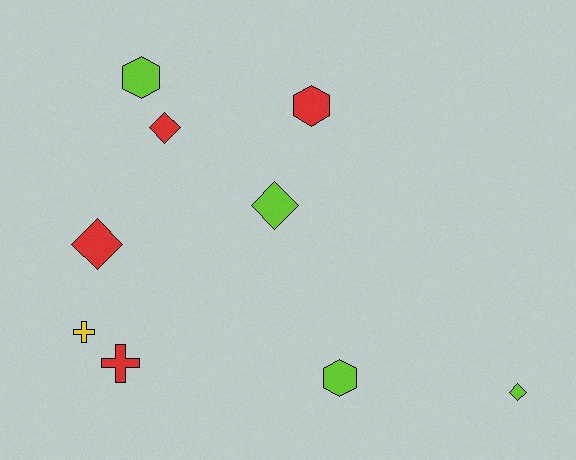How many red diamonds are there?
There are 2 red diamonds.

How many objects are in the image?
There are 9 objects.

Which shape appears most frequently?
Diamond, with 4 objects.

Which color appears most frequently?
Lime, with 4 objects.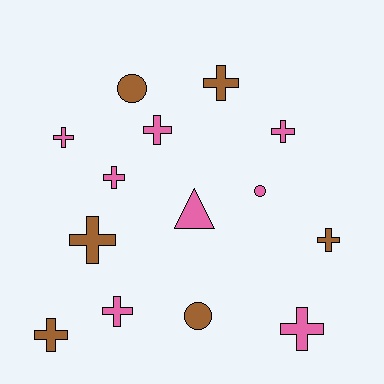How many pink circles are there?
There is 1 pink circle.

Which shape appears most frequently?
Cross, with 10 objects.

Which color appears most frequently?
Pink, with 8 objects.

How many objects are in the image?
There are 14 objects.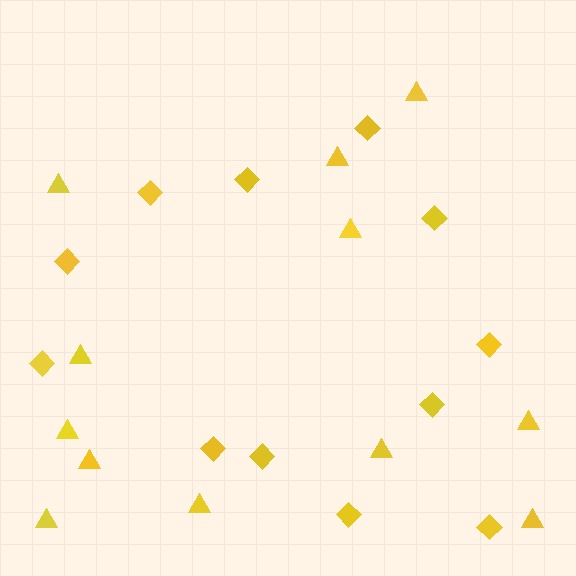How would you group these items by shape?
There are 2 groups: one group of triangles (12) and one group of diamonds (12).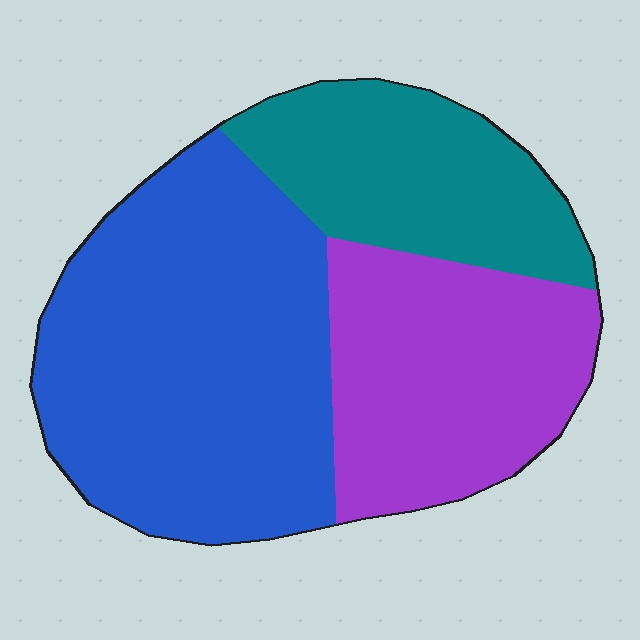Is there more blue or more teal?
Blue.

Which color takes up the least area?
Teal, at roughly 25%.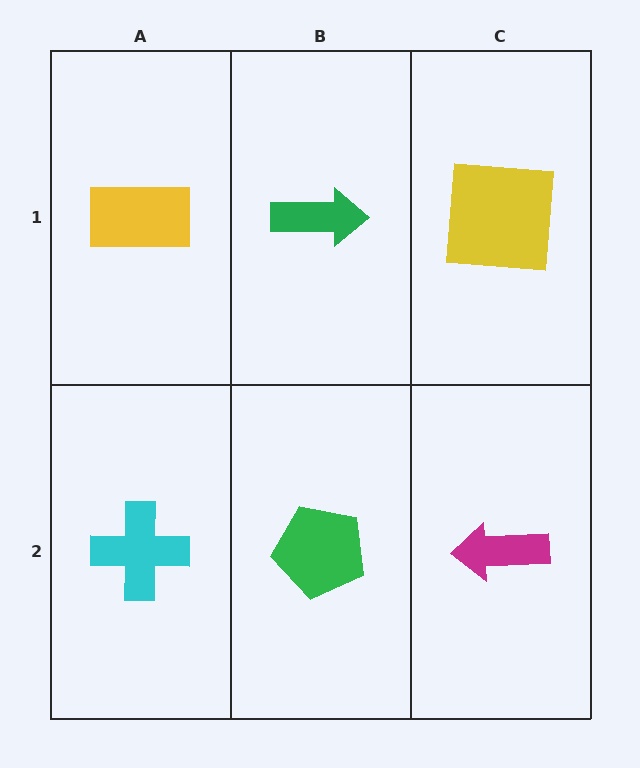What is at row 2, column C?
A magenta arrow.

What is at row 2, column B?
A green pentagon.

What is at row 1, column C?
A yellow square.